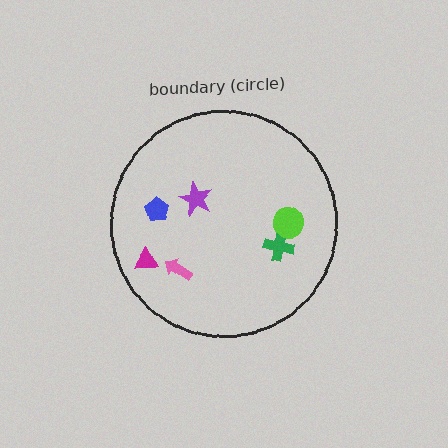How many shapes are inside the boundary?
6 inside, 0 outside.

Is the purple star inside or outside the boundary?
Inside.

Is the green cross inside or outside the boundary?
Inside.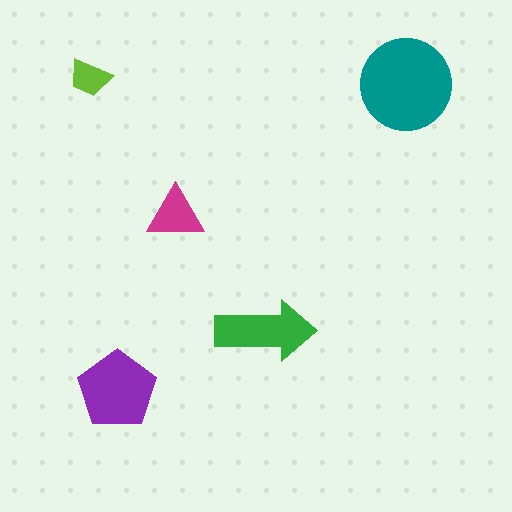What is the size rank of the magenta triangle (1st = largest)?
4th.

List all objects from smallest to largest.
The lime trapezoid, the magenta triangle, the green arrow, the purple pentagon, the teal circle.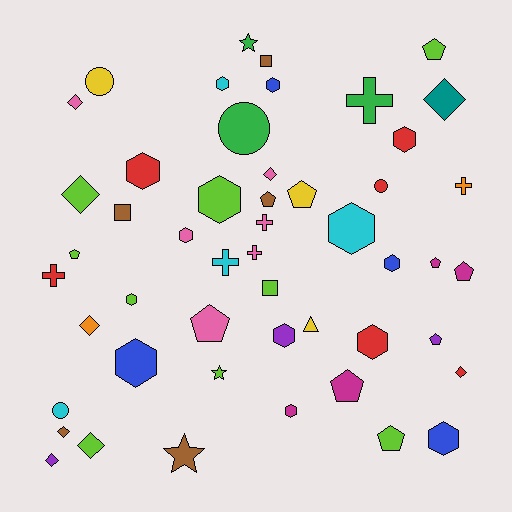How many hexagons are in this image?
There are 14 hexagons.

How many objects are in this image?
There are 50 objects.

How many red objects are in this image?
There are 6 red objects.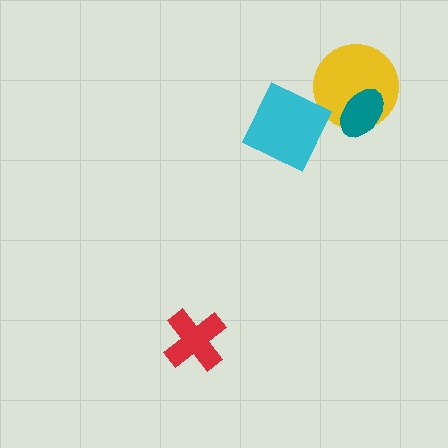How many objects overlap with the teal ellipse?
1 object overlaps with the teal ellipse.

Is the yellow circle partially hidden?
Yes, it is partially covered by another shape.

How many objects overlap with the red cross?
0 objects overlap with the red cross.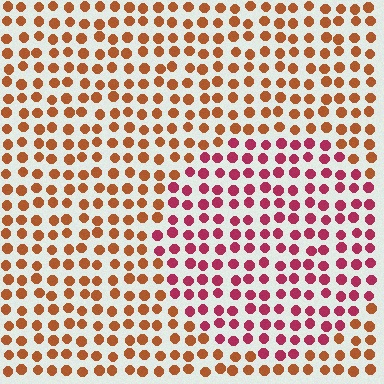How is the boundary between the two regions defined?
The boundary is defined purely by a slight shift in hue (about 42 degrees). Spacing, size, and orientation are identical on both sides.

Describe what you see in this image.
The image is filled with small brown elements in a uniform arrangement. A circle-shaped region is visible where the elements are tinted to a slightly different hue, forming a subtle color boundary.